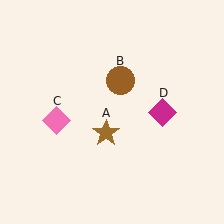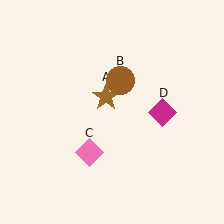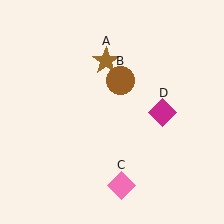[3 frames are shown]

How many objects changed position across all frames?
2 objects changed position: brown star (object A), pink diamond (object C).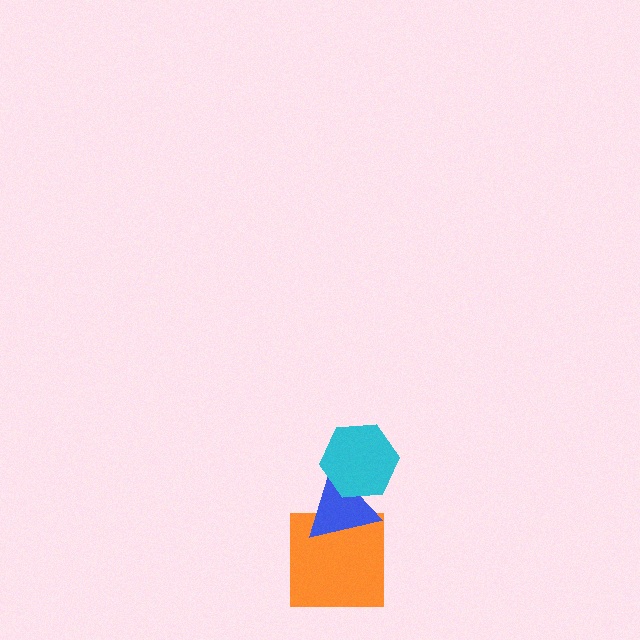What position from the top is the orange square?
The orange square is 3rd from the top.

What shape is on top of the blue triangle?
The cyan hexagon is on top of the blue triangle.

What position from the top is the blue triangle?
The blue triangle is 2nd from the top.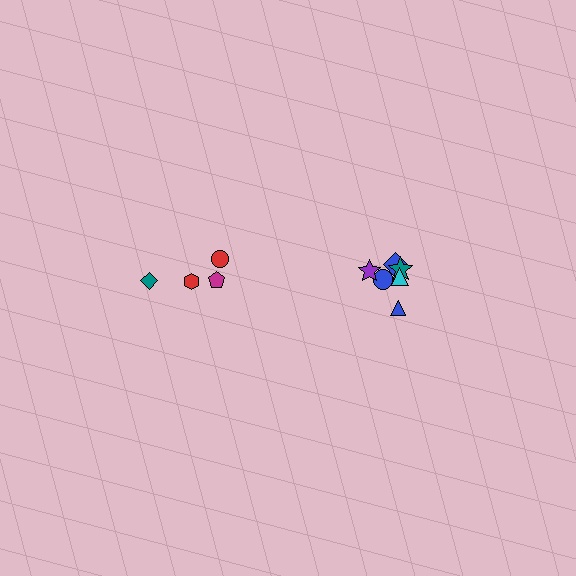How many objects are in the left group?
There are 4 objects.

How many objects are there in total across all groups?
There are 10 objects.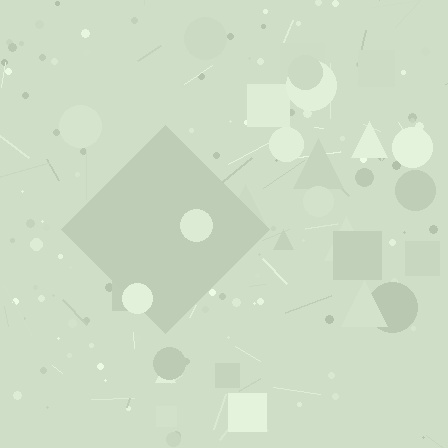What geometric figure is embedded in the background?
A diamond is embedded in the background.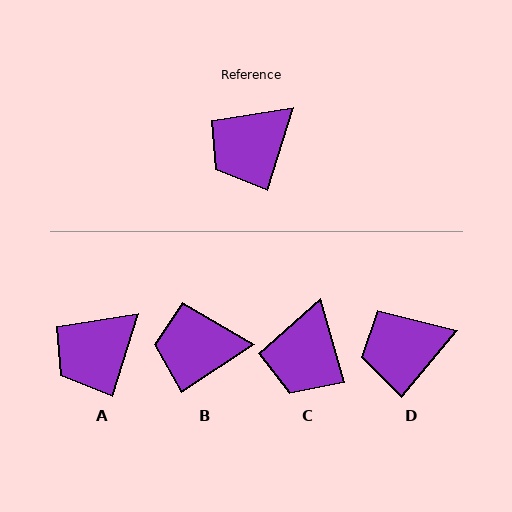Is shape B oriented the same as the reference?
No, it is off by about 39 degrees.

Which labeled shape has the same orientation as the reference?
A.